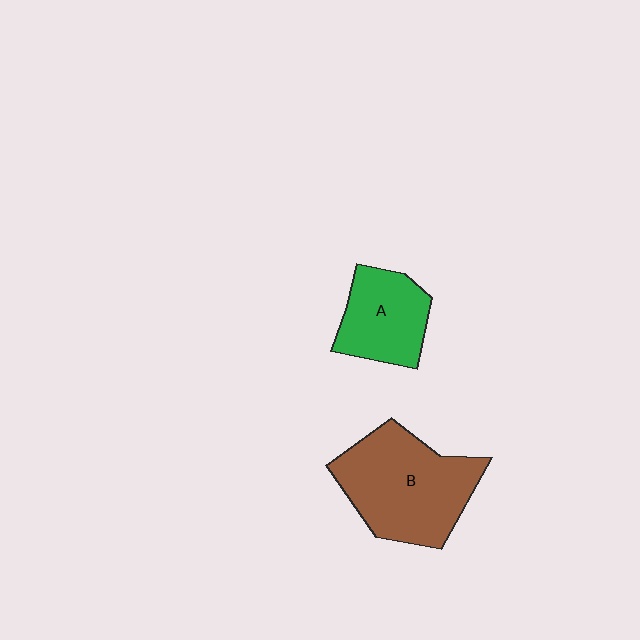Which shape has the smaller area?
Shape A (green).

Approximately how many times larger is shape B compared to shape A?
Approximately 1.7 times.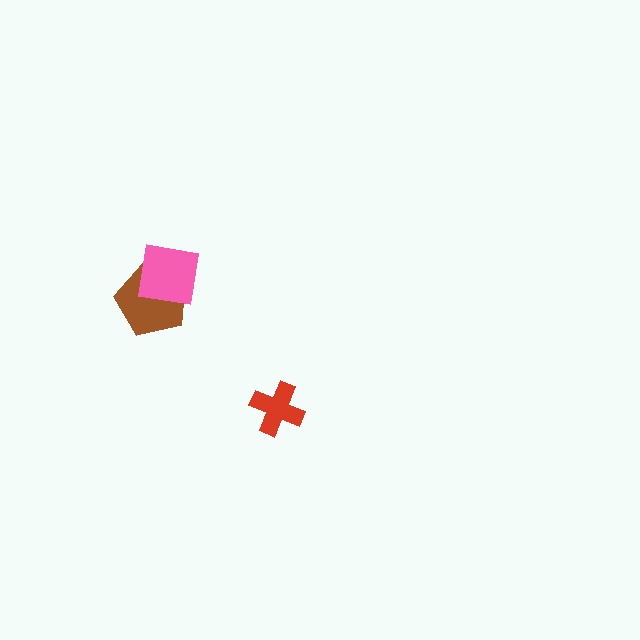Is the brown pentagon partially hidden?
Yes, it is partially covered by another shape.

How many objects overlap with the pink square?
1 object overlaps with the pink square.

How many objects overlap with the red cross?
0 objects overlap with the red cross.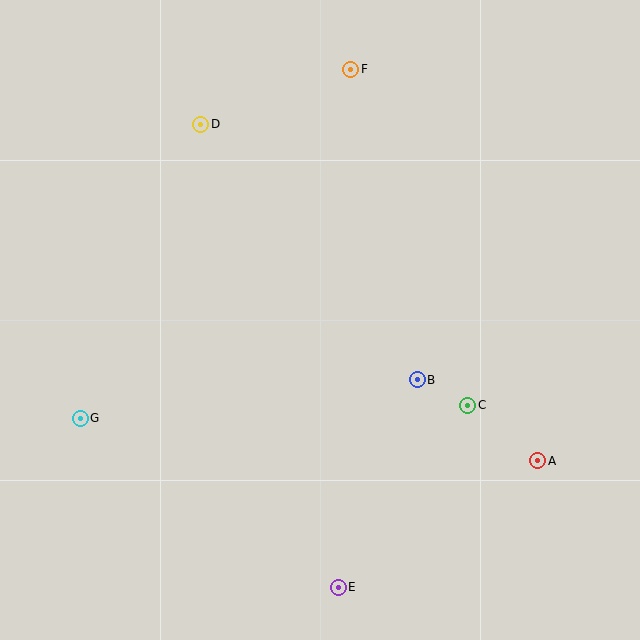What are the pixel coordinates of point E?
Point E is at (338, 587).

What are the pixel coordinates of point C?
Point C is at (468, 405).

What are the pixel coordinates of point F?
Point F is at (351, 69).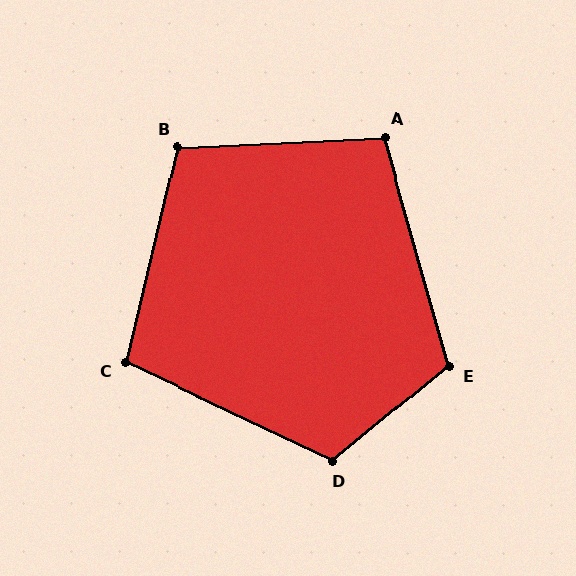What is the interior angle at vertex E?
Approximately 114 degrees (obtuse).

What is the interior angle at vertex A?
Approximately 103 degrees (obtuse).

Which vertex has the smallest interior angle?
C, at approximately 102 degrees.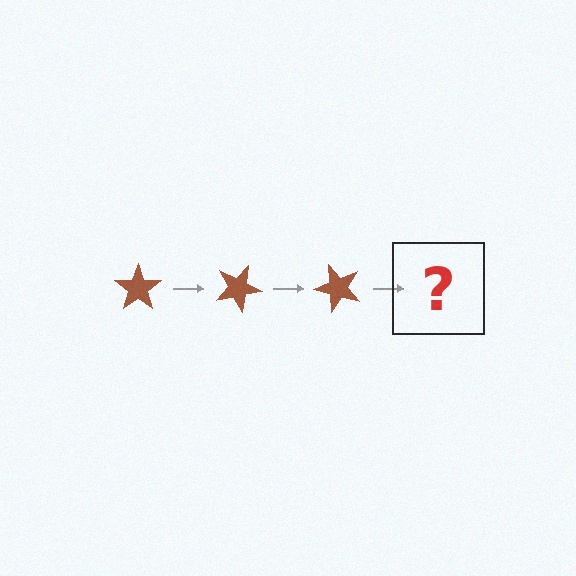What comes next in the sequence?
The next element should be a brown star rotated 75 degrees.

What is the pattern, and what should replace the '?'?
The pattern is that the star rotates 25 degrees each step. The '?' should be a brown star rotated 75 degrees.